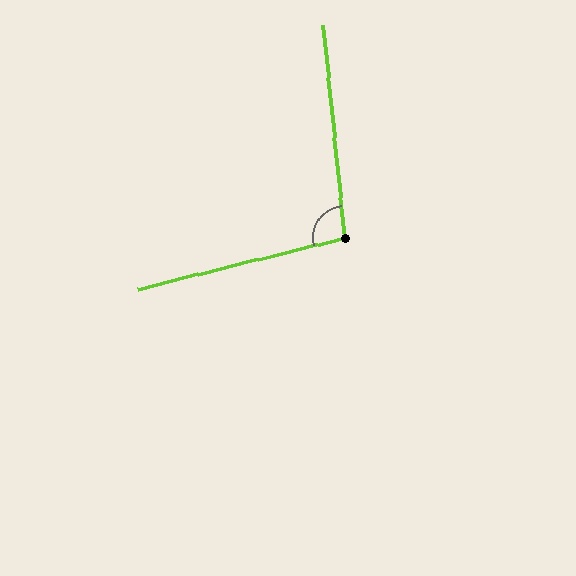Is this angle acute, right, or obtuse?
It is obtuse.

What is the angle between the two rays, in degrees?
Approximately 98 degrees.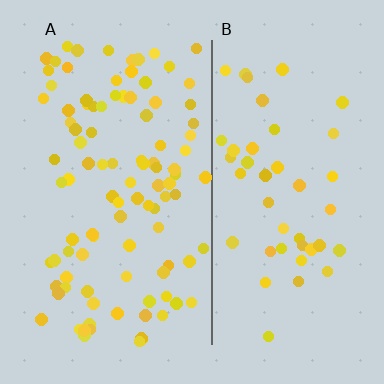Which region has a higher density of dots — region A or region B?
A (the left).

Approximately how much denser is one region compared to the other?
Approximately 2.2× — region A over region B.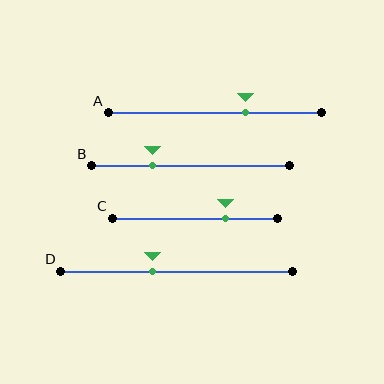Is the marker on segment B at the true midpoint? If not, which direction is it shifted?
No, the marker on segment B is shifted to the left by about 19% of the segment length.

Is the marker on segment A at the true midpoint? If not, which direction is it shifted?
No, the marker on segment A is shifted to the right by about 15% of the segment length.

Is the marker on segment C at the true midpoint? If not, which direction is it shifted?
No, the marker on segment C is shifted to the right by about 18% of the segment length.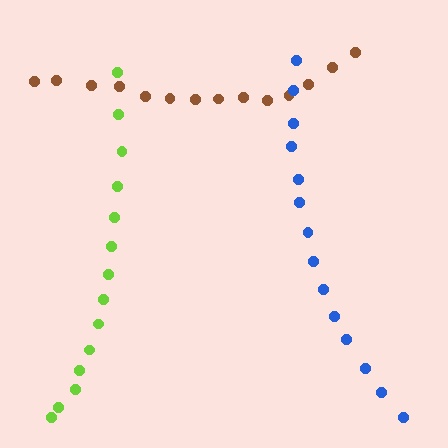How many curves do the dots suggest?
There are 3 distinct paths.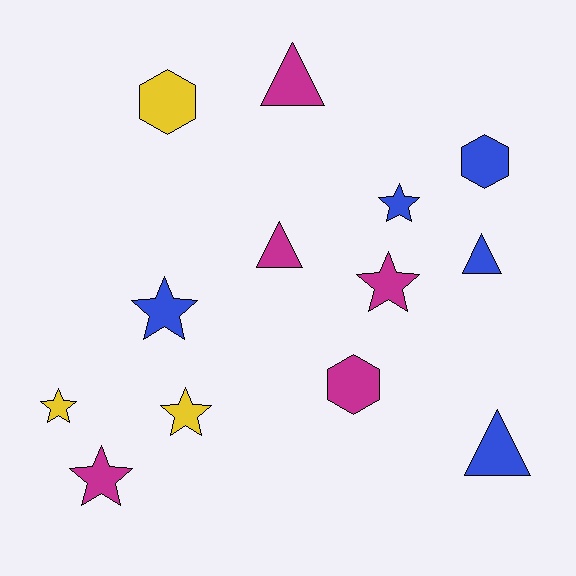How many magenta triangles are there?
There are 2 magenta triangles.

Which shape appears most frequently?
Star, with 6 objects.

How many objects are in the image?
There are 13 objects.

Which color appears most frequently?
Blue, with 5 objects.